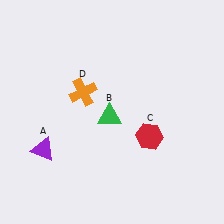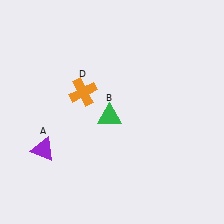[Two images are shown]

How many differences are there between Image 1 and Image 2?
There is 1 difference between the two images.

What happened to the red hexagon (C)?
The red hexagon (C) was removed in Image 2. It was in the bottom-right area of Image 1.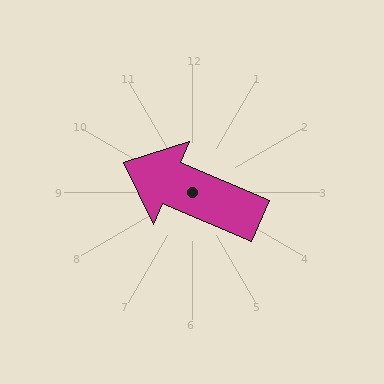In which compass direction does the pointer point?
Northwest.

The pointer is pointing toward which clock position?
Roughly 10 o'clock.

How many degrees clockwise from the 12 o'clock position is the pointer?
Approximately 293 degrees.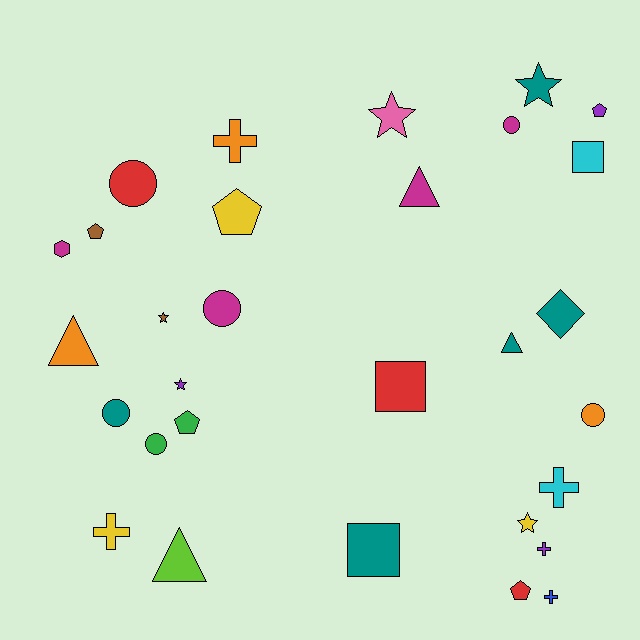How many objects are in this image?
There are 30 objects.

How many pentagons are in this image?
There are 5 pentagons.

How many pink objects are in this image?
There is 1 pink object.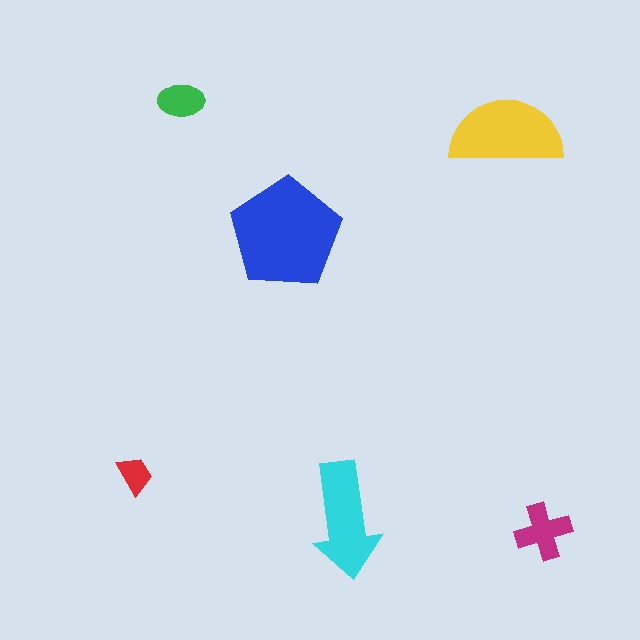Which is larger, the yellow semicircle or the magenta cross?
The yellow semicircle.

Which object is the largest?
The blue pentagon.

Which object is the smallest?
The red trapezoid.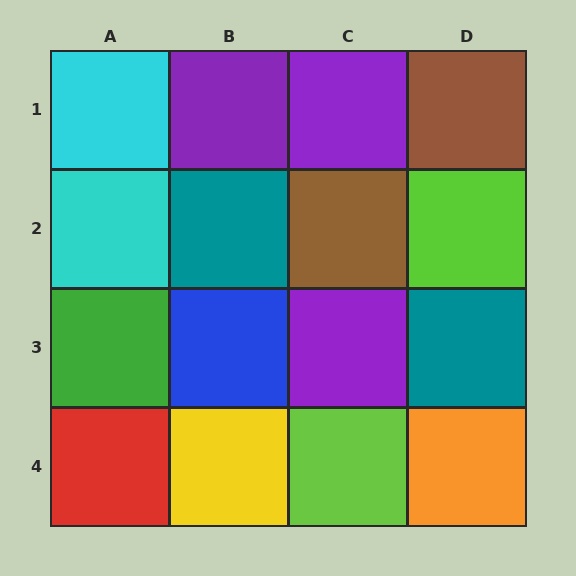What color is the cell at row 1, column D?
Brown.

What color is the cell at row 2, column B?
Teal.